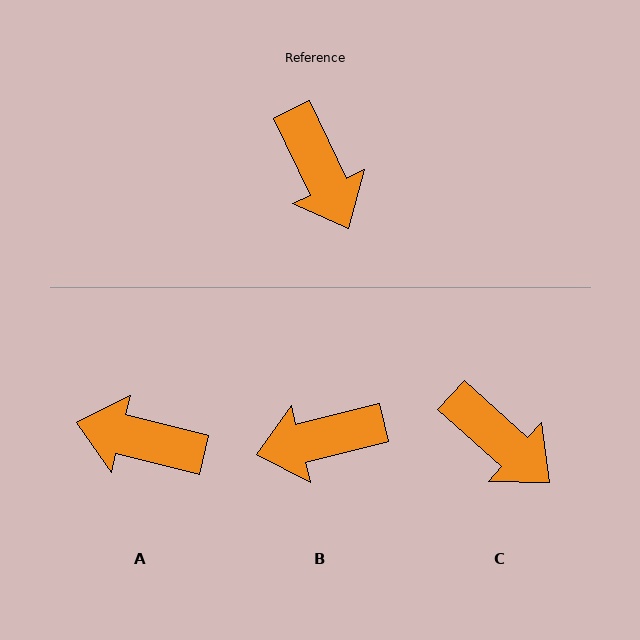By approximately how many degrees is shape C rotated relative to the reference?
Approximately 22 degrees counter-clockwise.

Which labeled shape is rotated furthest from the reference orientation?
A, about 130 degrees away.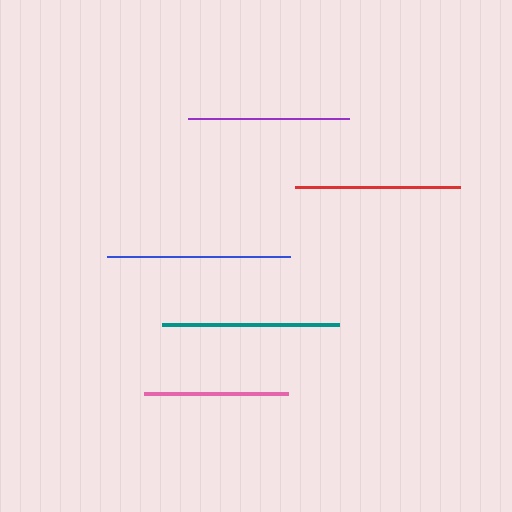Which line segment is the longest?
The blue line is the longest at approximately 183 pixels.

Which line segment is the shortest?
The pink line is the shortest at approximately 145 pixels.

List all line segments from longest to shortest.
From longest to shortest: blue, teal, red, purple, pink.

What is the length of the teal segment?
The teal segment is approximately 176 pixels long.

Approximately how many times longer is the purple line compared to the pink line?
The purple line is approximately 1.1 times the length of the pink line.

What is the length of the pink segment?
The pink segment is approximately 145 pixels long.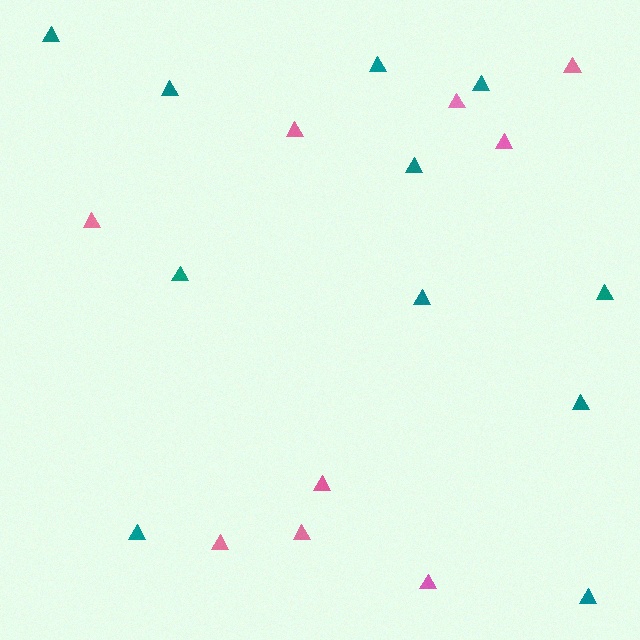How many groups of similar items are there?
There are 2 groups: one group of teal triangles (11) and one group of pink triangles (9).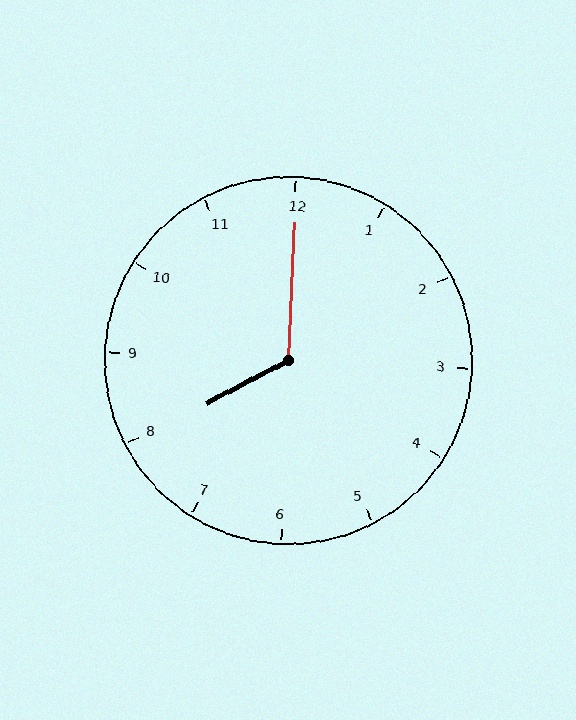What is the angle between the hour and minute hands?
Approximately 120 degrees.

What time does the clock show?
8:00.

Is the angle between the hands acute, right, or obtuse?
It is obtuse.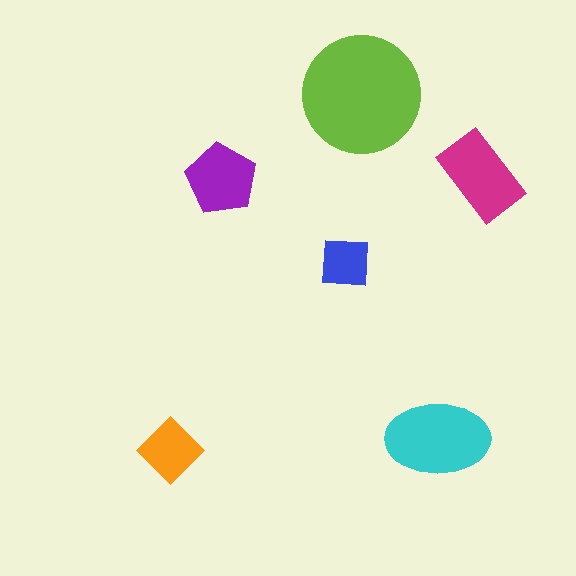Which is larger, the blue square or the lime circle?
The lime circle.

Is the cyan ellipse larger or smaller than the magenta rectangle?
Larger.